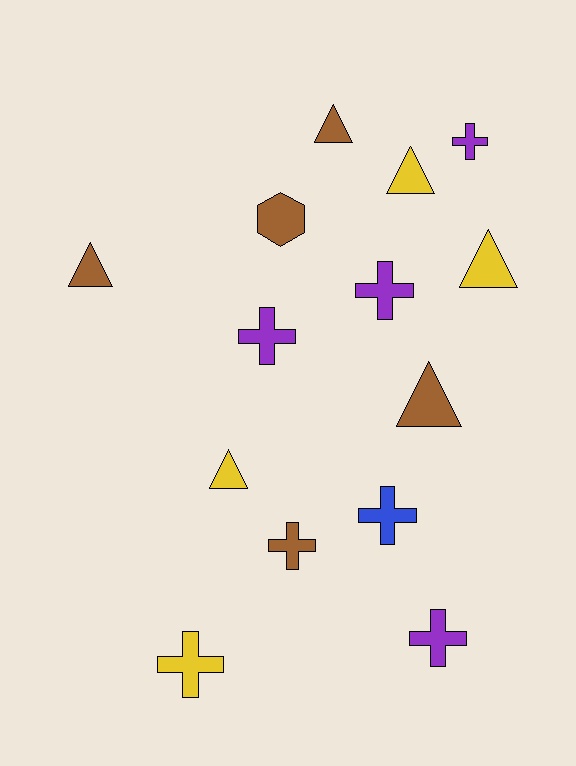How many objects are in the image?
There are 14 objects.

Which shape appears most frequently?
Cross, with 7 objects.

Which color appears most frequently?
Brown, with 5 objects.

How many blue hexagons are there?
There are no blue hexagons.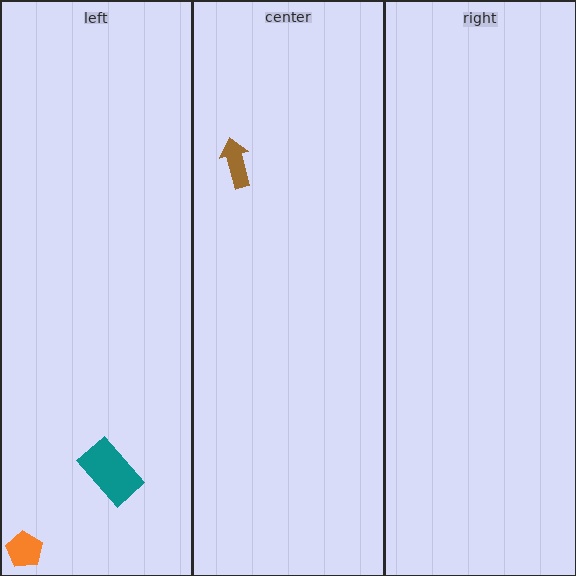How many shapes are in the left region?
2.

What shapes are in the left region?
The orange pentagon, the teal rectangle.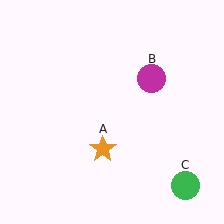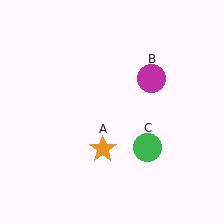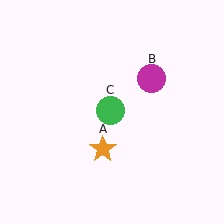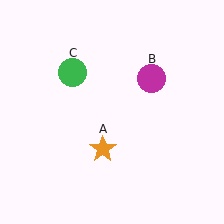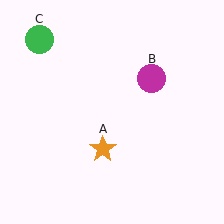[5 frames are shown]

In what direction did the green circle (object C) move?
The green circle (object C) moved up and to the left.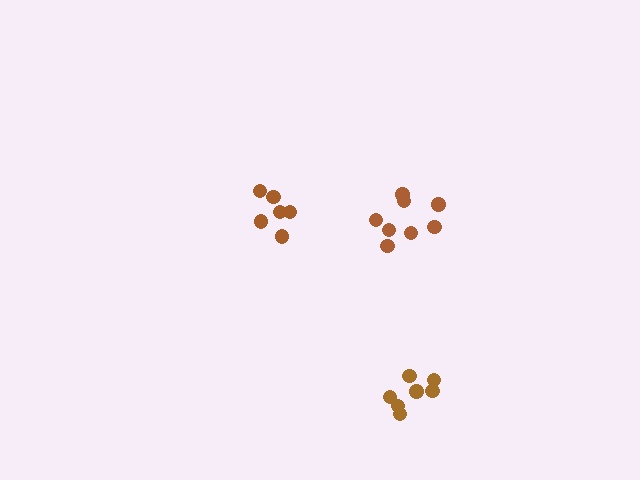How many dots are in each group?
Group 1: 7 dots, Group 2: 6 dots, Group 3: 8 dots (21 total).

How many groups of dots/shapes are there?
There are 3 groups.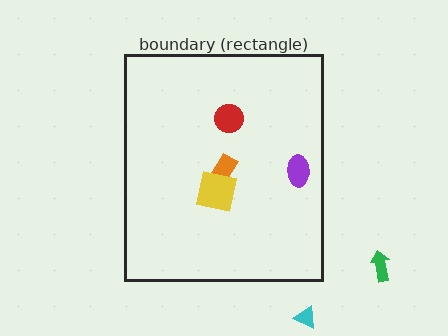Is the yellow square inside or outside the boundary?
Inside.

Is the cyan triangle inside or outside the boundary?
Outside.